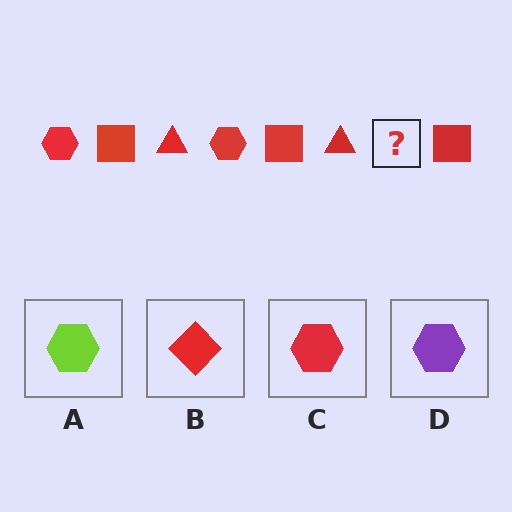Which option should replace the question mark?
Option C.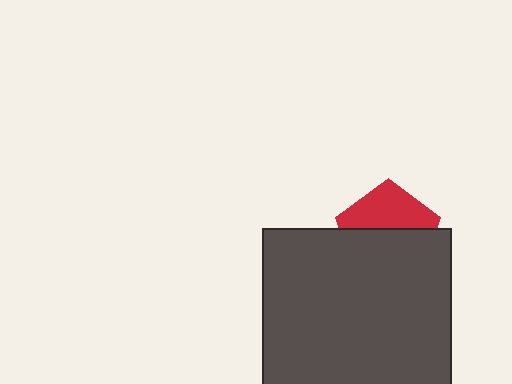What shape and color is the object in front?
The object in front is a dark gray rectangle.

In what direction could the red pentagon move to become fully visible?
The red pentagon could move up. That would shift it out from behind the dark gray rectangle entirely.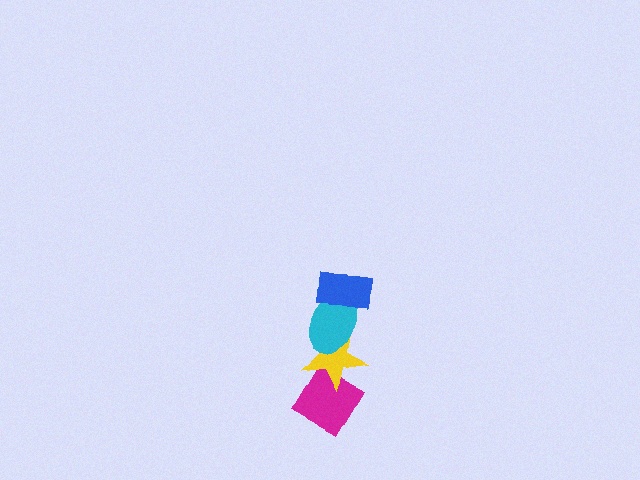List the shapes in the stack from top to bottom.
From top to bottom: the blue rectangle, the cyan ellipse, the yellow star, the magenta diamond.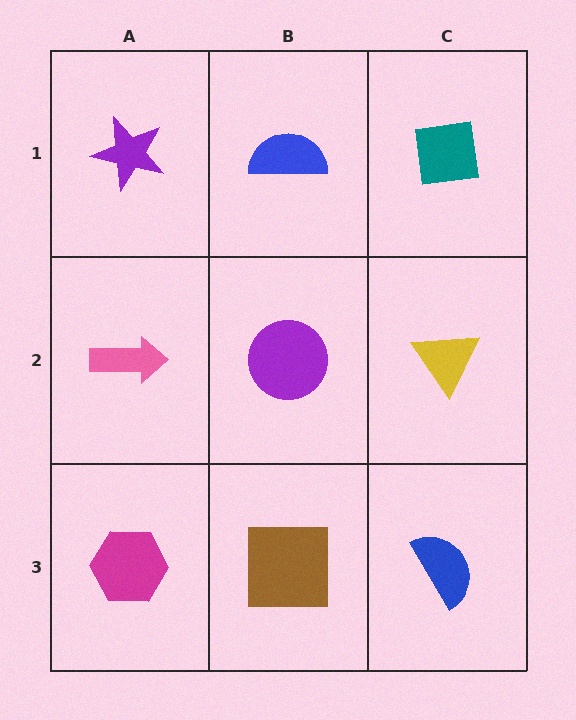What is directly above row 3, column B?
A purple circle.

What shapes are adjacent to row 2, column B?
A blue semicircle (row 1, column B), a brown square (row 3, column B), a pink arrow (row 2, column A), a yellow triangle (row 2, column C).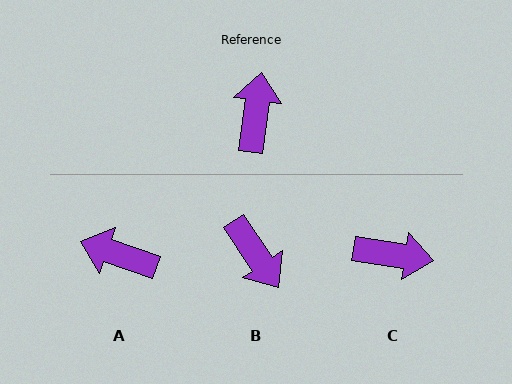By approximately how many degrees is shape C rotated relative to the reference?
Approximately 90 degrees clockwise.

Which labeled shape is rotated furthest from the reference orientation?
B, about 138 degrees away.